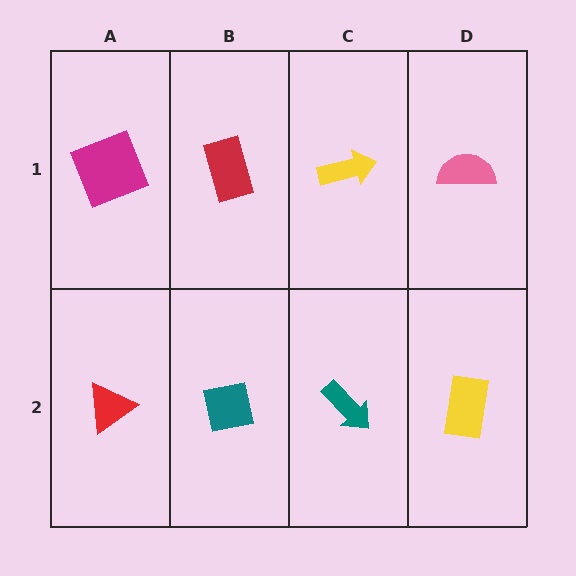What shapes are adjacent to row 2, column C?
A yellow arrow (row 1, column C), a teal square (row 2, column B), a yellow rectangle (row 2, column D).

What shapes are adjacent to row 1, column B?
A teal square (row 2, column B), a magenta square (row 1, column A), a yellow arrow (row 1, column C).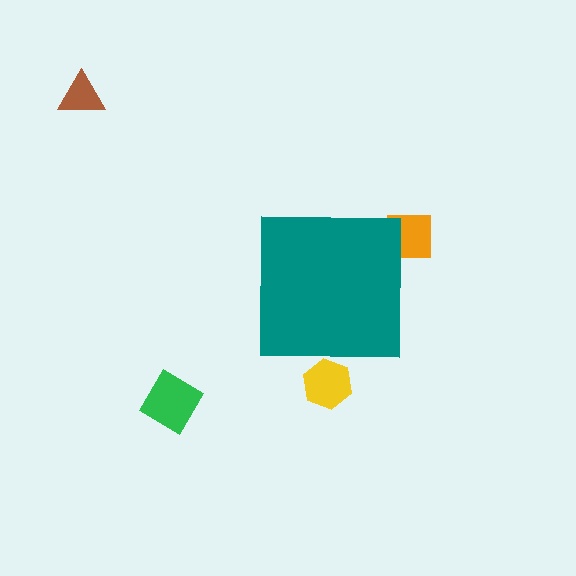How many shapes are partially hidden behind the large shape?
2 shapes are partially hidden.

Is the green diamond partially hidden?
No, the green diamond is fully visible.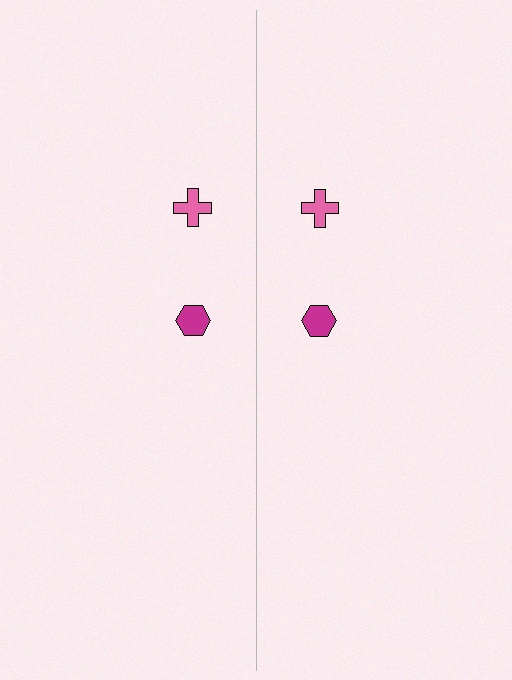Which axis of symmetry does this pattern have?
The pattern has a vertical axis of symmetry running through the center of the image.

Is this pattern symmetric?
Yes, this pattern has bilateral (reflection) symmetry.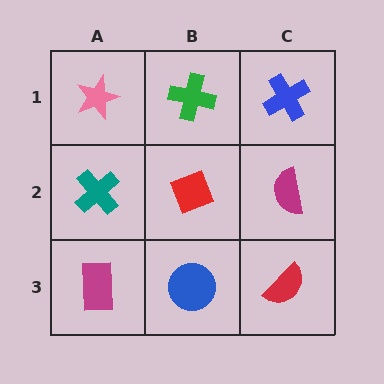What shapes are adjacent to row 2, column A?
A pink star (row 1, column A), a magenta rectangle (row 3, column A), a red diamond (row 2, column B).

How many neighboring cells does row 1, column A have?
2.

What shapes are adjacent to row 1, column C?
A magenta semicircle (row 2, column C), a green cross (row 1, column B).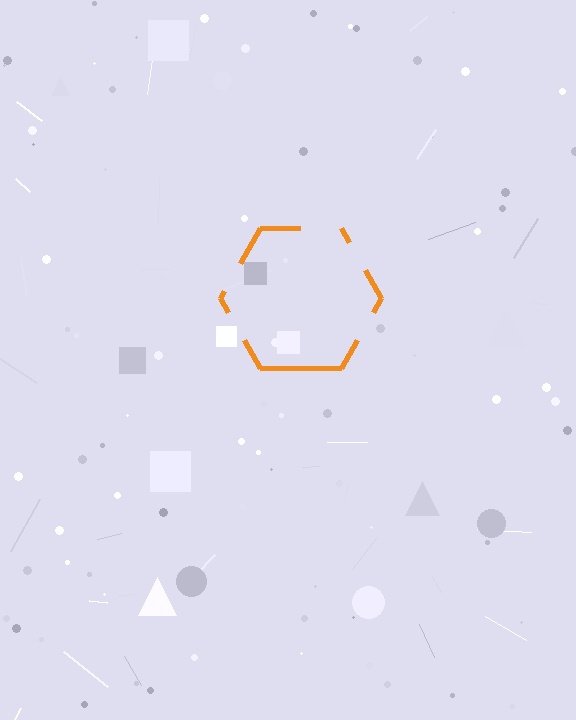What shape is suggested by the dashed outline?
The dashed outline suggests a hexagon.